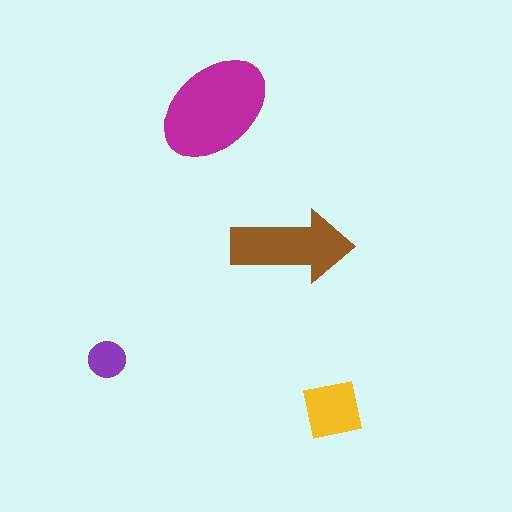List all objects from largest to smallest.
The magenta ellipse, the brown arrow, the yellow square, the purple circle.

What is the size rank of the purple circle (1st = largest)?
4th.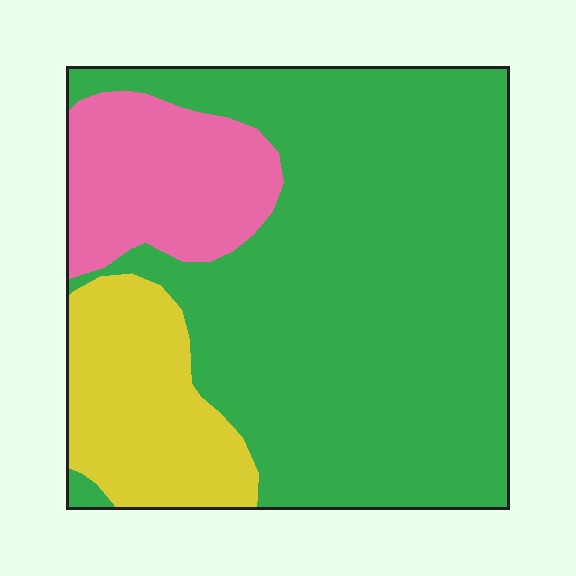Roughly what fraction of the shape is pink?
Pink covers about 15% of the shape.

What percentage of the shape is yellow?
Yellow covers 17% of the shape.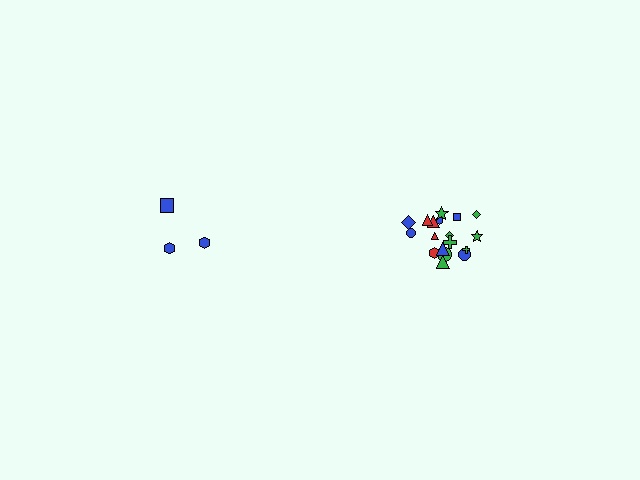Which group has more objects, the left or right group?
The right group.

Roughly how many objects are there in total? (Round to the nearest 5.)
Roughly 20 objects in total.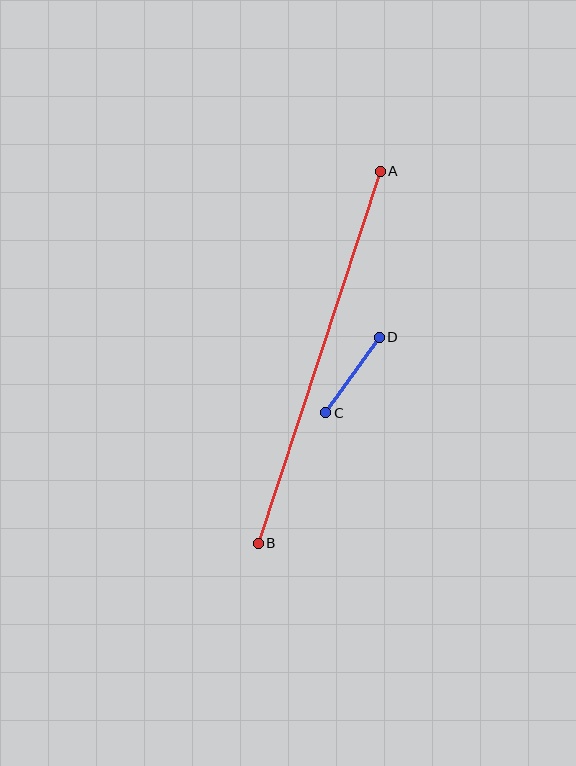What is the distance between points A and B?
The distance is approximately 391 pixels.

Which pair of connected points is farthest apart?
Points A and B are farthest apart.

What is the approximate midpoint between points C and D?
The midpoint is at approximately (352, 375) pixels.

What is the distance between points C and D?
The distance is approximately 92 pixels.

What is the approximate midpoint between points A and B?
The midpoint is at approximately (319, 357) pixels.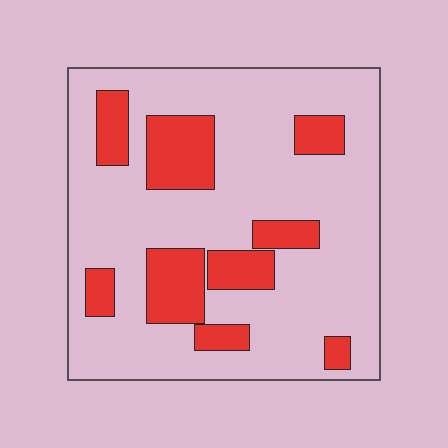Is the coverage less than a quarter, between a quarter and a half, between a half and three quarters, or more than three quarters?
Less than a quarter.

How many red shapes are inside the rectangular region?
9.